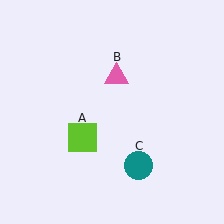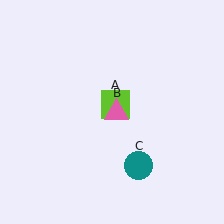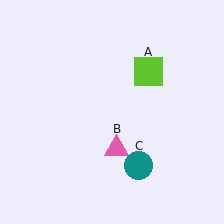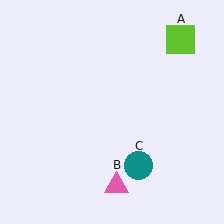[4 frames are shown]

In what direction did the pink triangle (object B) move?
The pink triangle (object B) moved down.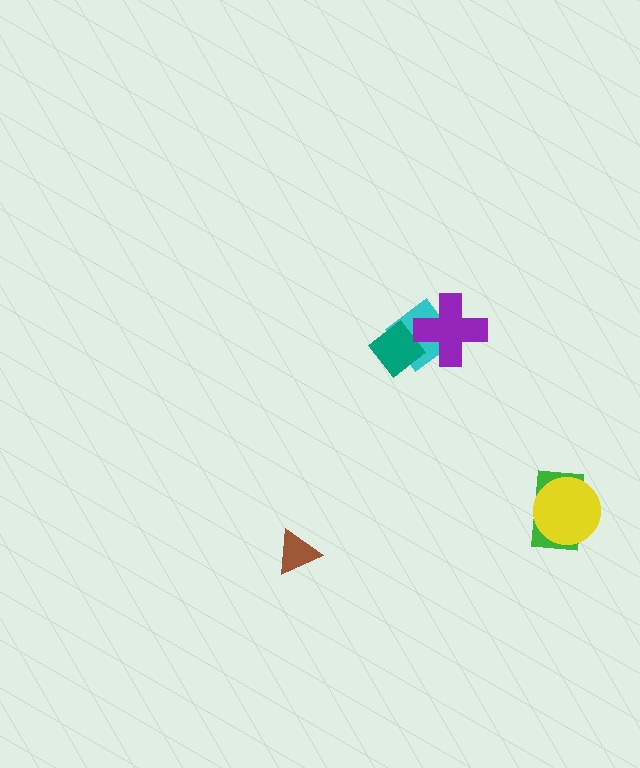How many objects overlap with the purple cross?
2 objects overlap with the purple cross.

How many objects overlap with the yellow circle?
1 object overlaps with the yellow circle.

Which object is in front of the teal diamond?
The purple cross is in front of the teal diamond.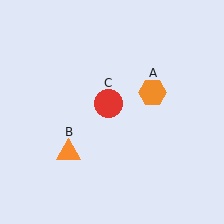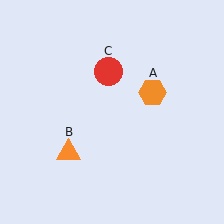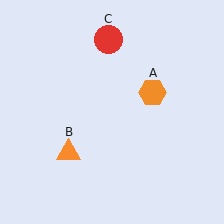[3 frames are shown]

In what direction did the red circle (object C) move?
The red circle (object C) moved up.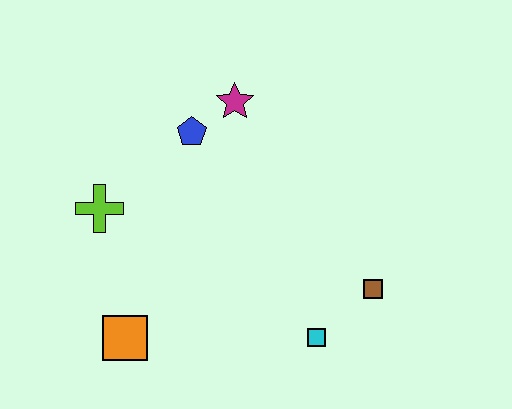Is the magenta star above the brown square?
Yes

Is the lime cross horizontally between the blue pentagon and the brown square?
No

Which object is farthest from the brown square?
The lime cross is farthest from the brown square.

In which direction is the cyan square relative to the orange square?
The cyan square is to the right of the orange square.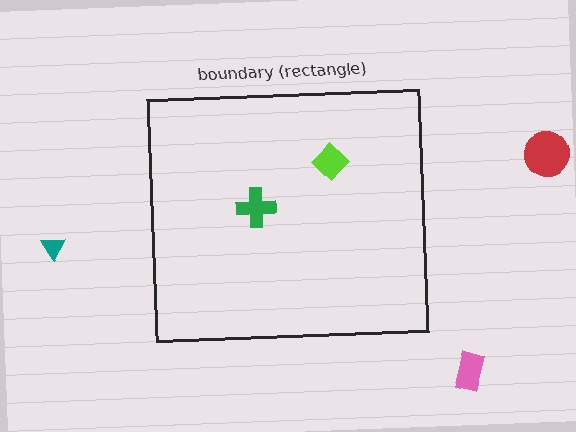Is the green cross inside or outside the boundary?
Inside.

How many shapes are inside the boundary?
2 inside, 3 outside.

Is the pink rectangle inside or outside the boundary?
Outside.